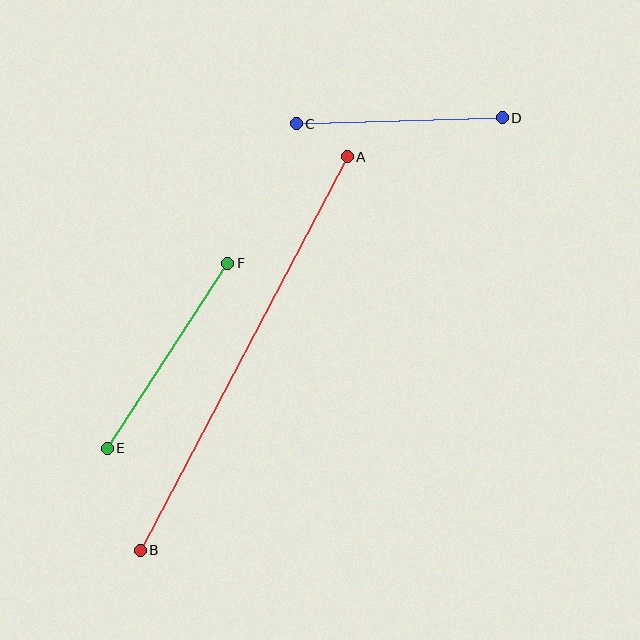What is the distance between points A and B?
The distance is approximately 444 pixels.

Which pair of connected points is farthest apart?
Points A and B are farthest apart.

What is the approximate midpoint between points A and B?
The midpoint is at approximately (244, 354) pixels.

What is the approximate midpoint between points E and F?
The midpoint is at approximately (167, 356) pixels.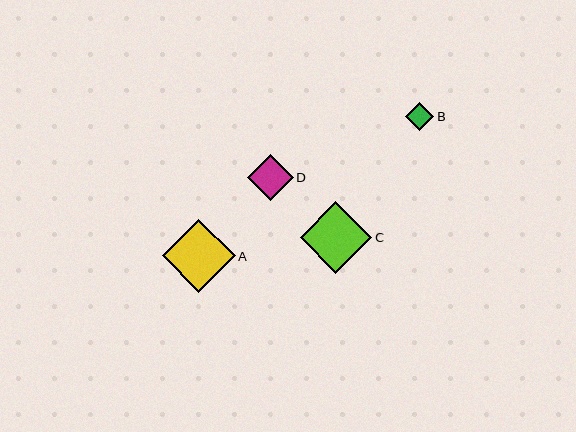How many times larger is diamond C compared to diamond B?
Diamond C is approximately 2.6 times the size of diamond B.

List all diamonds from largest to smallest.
From largest to smallest: A, C, D, B.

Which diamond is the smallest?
Diamond B is the smallest with a size of approximately 28 pixels.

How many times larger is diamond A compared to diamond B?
Diamond A is approximately 2.6 times the size of diamond B.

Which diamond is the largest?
Diamond A is the largest with a size of approximately 73 pixels.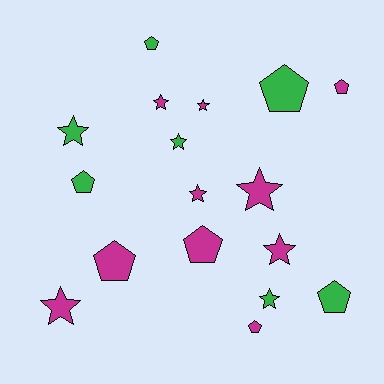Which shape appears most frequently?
Star, with 9 objects.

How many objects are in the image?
There are 17 objects.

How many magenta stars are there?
There are 6 magenta stars.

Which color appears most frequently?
Magenta, with 10 objects.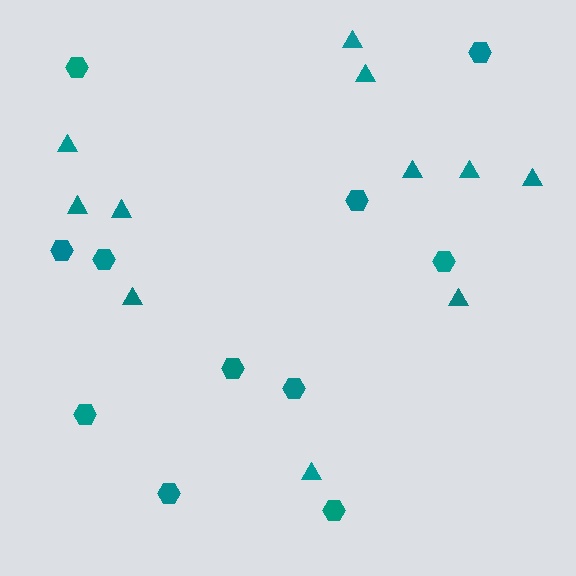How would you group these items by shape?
There are 2 groups: one group of hexagons (11) and one group of triangles (11).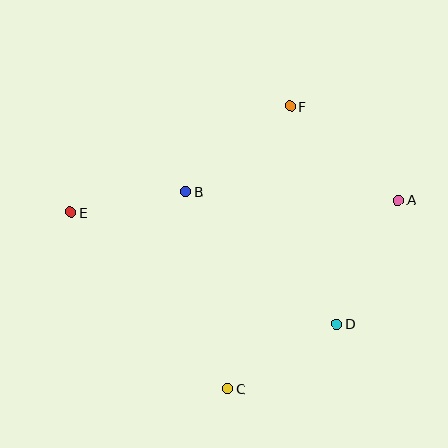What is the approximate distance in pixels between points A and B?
The distance between A and B is approximately 213 pixels.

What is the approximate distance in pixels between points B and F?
The distance between B and F is approximately 135 pixels.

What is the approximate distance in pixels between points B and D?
The distance between B and D is approximately 200 pixels.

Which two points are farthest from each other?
Points A and E are farthest from each other.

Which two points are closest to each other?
Points B and E are closest to each other.